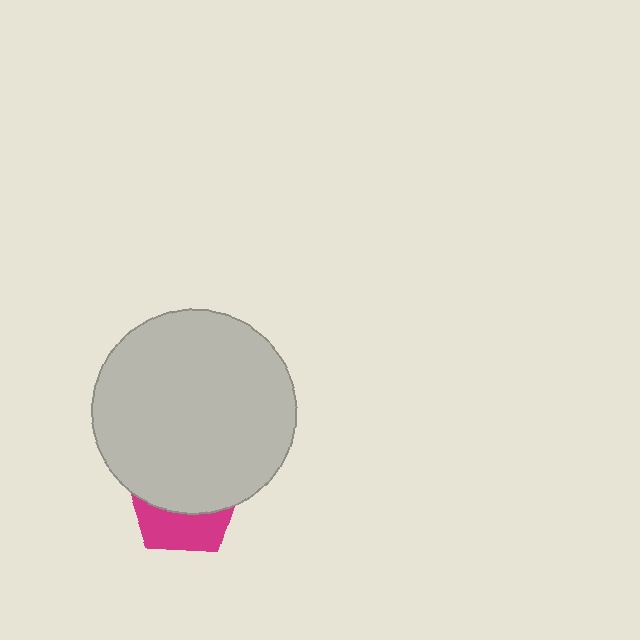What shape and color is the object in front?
The object in front is a light gray circle.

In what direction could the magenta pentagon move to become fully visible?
The magenta pentagon could move down. That would shift it out from behind the light gray circle entirely.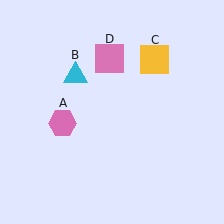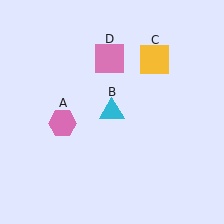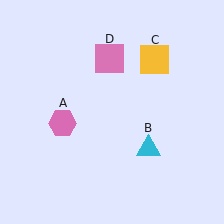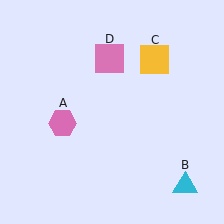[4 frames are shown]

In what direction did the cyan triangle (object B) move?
The cyan triangle (object B) moved down and to the right.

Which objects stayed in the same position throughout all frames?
Pink hexagon (object A) and yellow square (object C) and pink square (object D) remained stationary.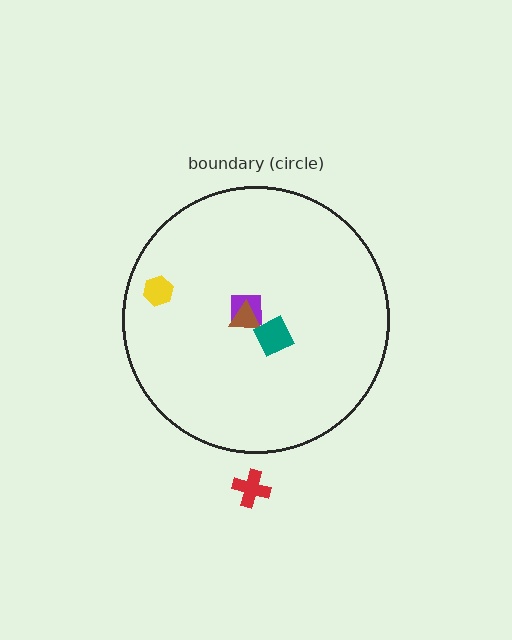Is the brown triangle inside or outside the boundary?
Inside.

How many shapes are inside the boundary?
4 inside, 1 outside.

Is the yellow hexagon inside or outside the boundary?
Inside.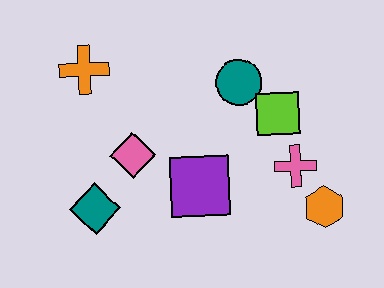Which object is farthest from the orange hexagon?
The orange cross is farthest from the orange hexagon.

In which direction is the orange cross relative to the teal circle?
The orange cross is to the left of the teal circle.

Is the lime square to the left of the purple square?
No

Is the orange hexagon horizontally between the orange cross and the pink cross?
No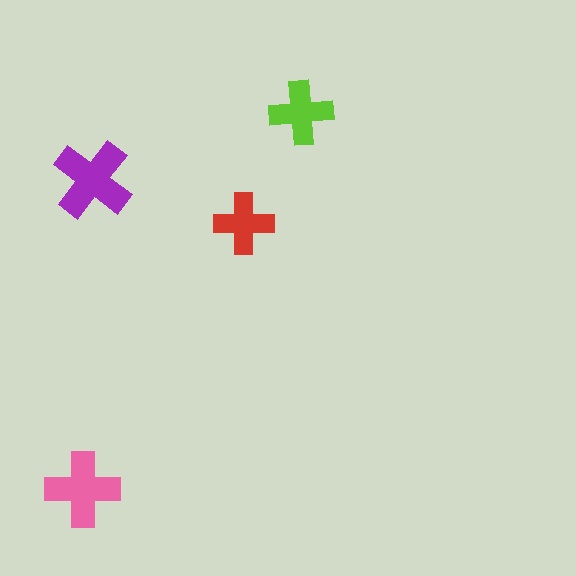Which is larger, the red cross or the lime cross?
The lime one.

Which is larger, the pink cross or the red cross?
The pink one.